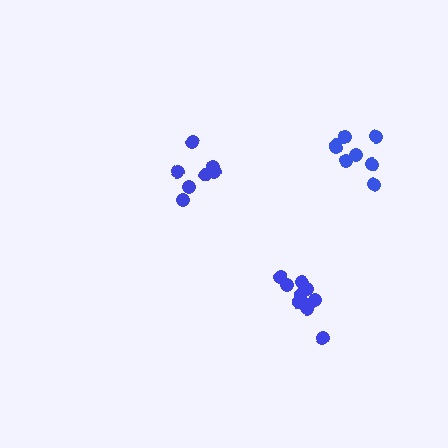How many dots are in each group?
Group 1: 10 dots, Group 2: 7 dots, Group 3: 8 dots (25 total).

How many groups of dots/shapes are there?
There are 3 groups.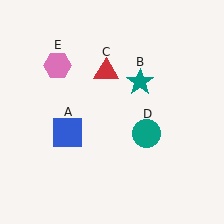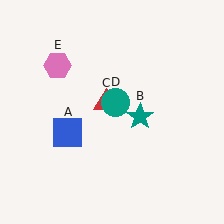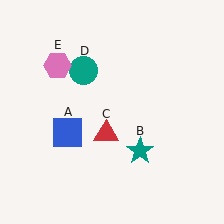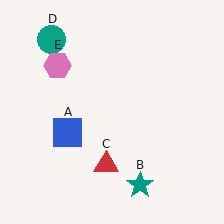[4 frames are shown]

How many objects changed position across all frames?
3 objects changed position: teal star (object B), red triangle (object C), teal circle (object D).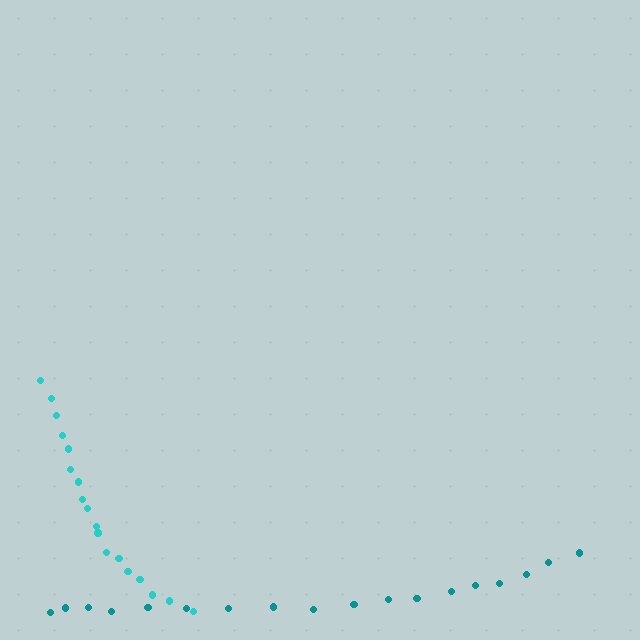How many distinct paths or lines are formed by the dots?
There are 2 distinct paths.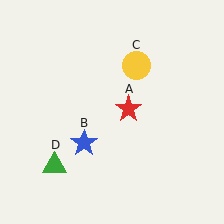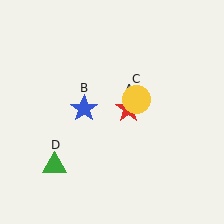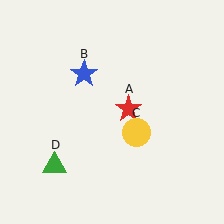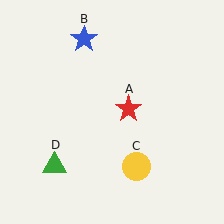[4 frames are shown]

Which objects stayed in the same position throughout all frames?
Red star (object A) and green triangle (object D) remained stationary.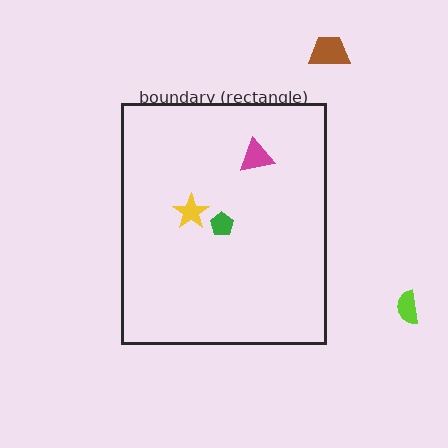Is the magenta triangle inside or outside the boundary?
Inside.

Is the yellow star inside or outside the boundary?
Inside.